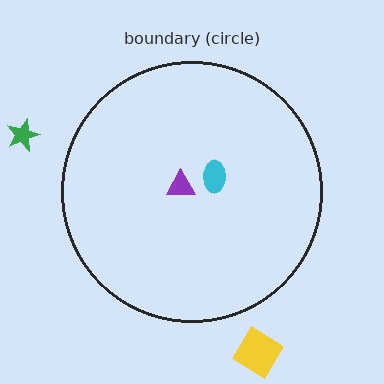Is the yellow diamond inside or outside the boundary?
Outside.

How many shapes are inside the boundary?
2 inside, 2 outside.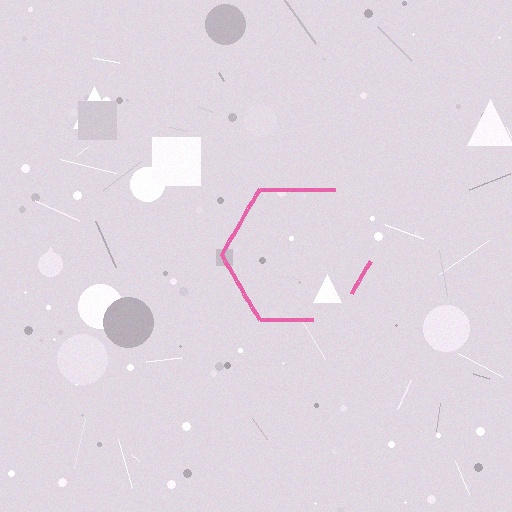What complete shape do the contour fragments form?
The contour fragments form a hexagon.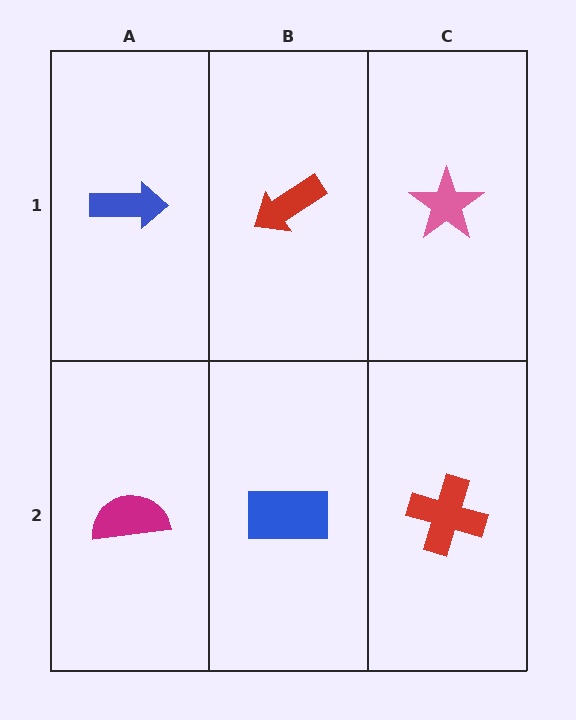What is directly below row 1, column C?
A red cross.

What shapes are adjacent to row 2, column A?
A blue arrow (row 1, column A), a blue rectangle (row 2, column B).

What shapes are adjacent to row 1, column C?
A red cross (row 2, column C), a red arrow (row 1, column B).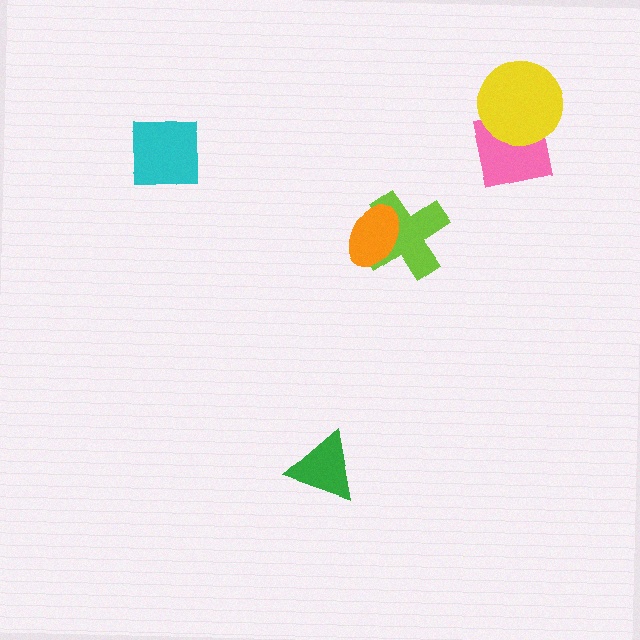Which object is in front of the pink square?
The yellow circle is in front of the pink square.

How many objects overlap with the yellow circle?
1 object overlaps with the yellow circle.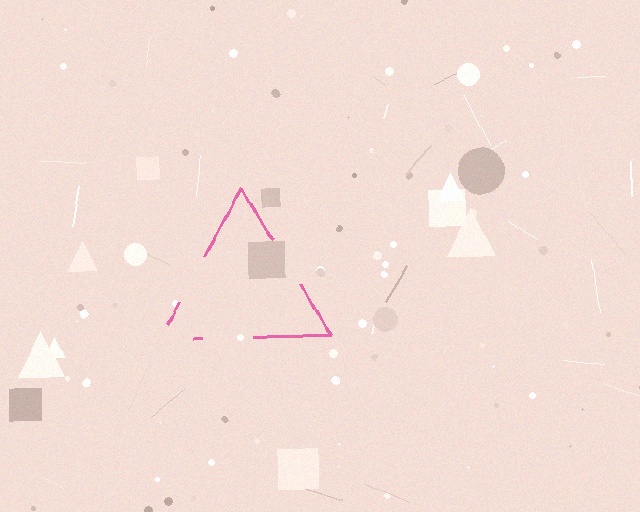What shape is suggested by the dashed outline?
The dashed outline suggests a triangle.